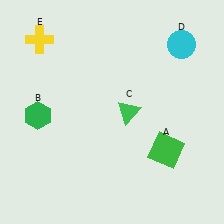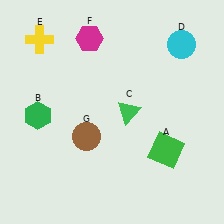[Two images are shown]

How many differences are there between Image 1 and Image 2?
There are 2 differences between the two images.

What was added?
A magenta hexagon (F), a brown circle (G) were added in Image 2.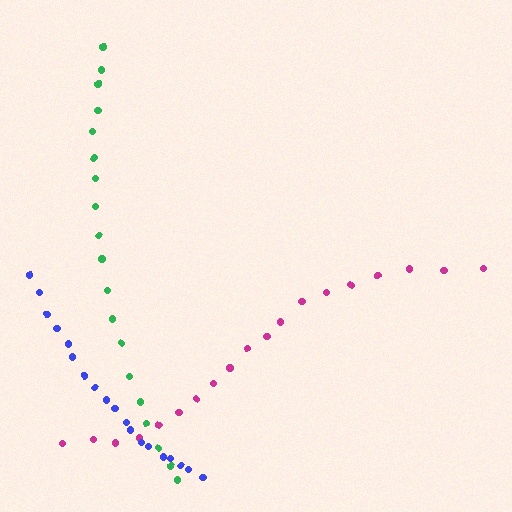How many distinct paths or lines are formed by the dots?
There are 3 distinct paths.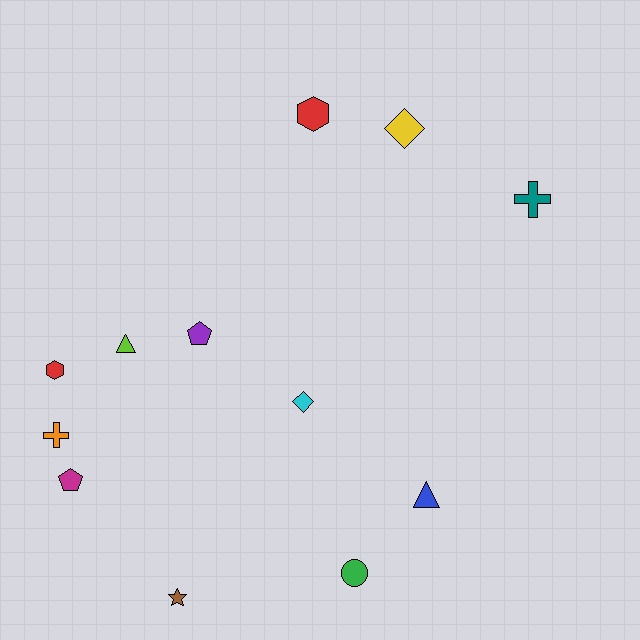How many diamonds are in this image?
There are 2 diamonds.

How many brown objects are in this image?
There is 1 brown object.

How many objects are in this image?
There are 12 objects.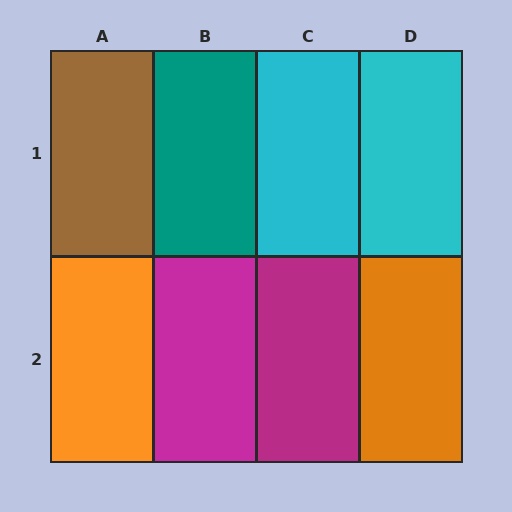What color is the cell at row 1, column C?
Cyan.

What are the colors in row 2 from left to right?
Orange, magenta, magenta, orange.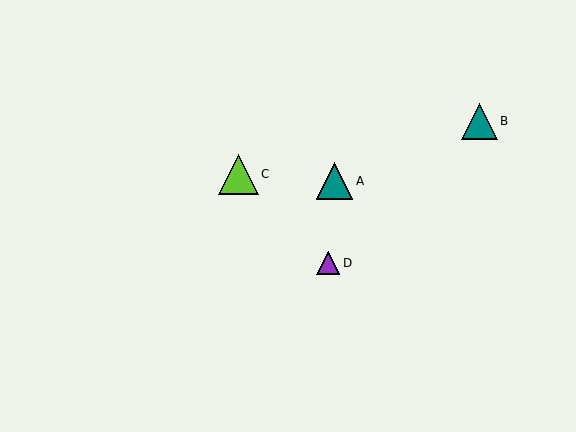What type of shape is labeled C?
Shape C is a lime triangle.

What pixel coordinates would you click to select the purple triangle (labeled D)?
Click at (328, 263) to select the purple triangle D.